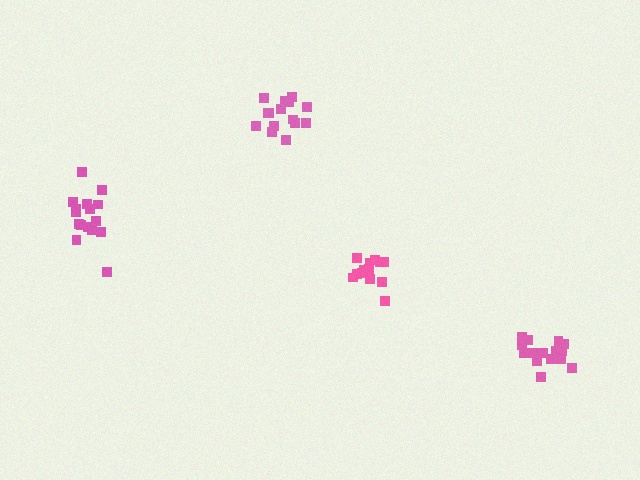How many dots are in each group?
Group 1: 16 dots, Group 2: 13 dots, Group 3: 15 dots, Group 4: 15 dots (59 total).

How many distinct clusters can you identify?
There are 4 distinct clusters.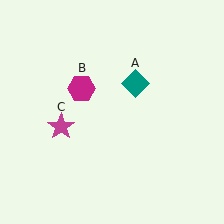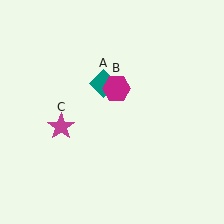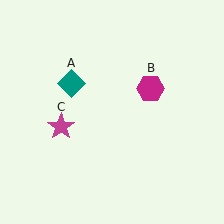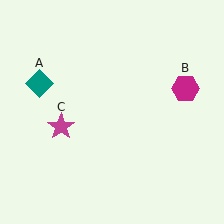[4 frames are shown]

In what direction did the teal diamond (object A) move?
The teal diamond (object A) moved left.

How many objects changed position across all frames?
2 objects changed position: teal diamond (object A), magenta hexagon (object B).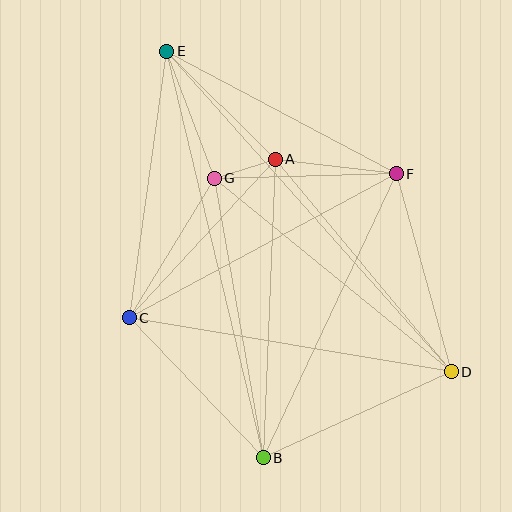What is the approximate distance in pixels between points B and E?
The distance between B and E is approximately 417 pixels.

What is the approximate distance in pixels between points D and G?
The distance between D and G is approximately 306 pixels.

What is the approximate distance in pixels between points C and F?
The distance between C and F is approximately 304 pixels.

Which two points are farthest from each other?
Points D and E are farthest from each other.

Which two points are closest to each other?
Points A and G are closest to each other.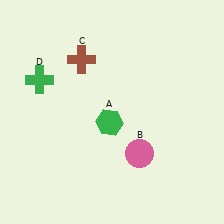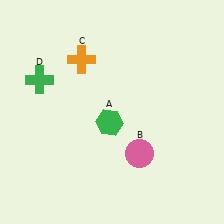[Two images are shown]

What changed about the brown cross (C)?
In Image 1, C is brown. In Image 2, it changed to orange.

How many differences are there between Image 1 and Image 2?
There is 1 difference between the two images.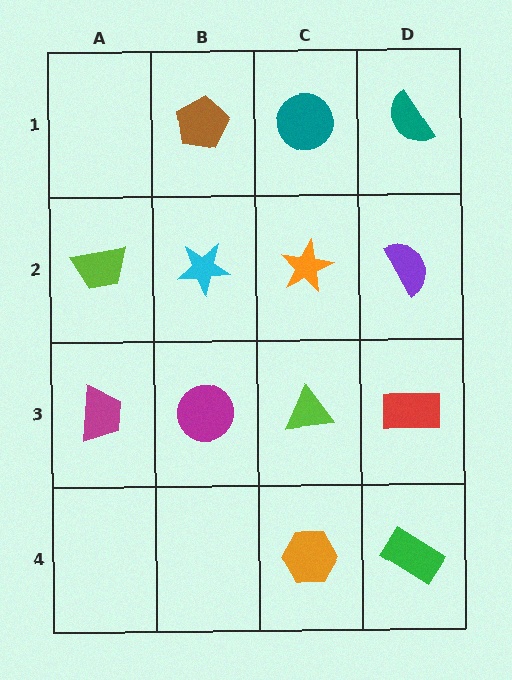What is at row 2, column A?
A lime trapezoid.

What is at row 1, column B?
A brown pentagon.